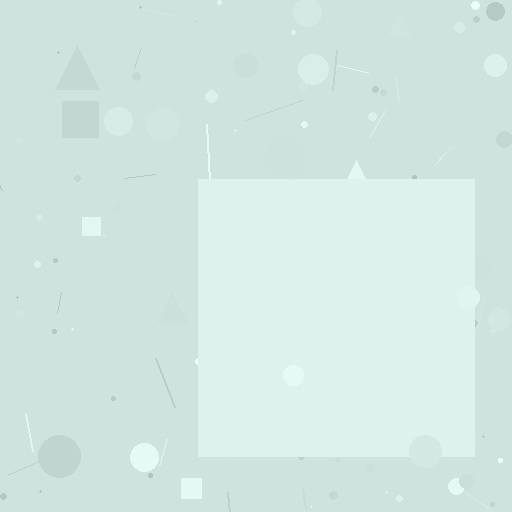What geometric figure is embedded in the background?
A square is embedded in the background.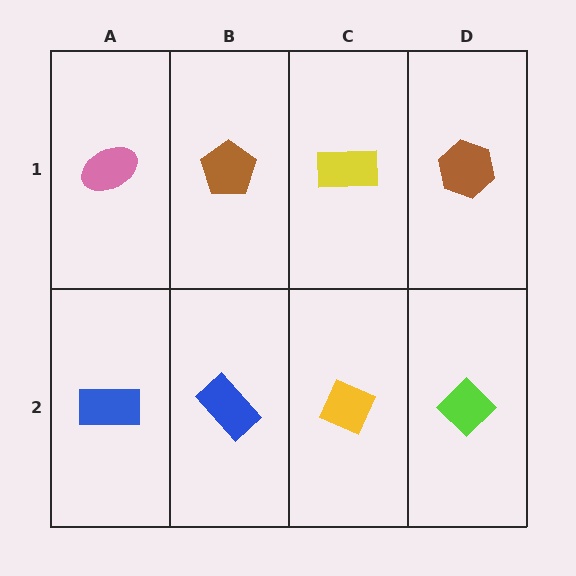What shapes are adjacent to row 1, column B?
A blue rectangle (row 2, column B), a pink ellipse (row 1, column A), a yellow rectangle (row 1, column C).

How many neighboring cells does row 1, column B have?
3.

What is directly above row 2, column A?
A pink ellipse.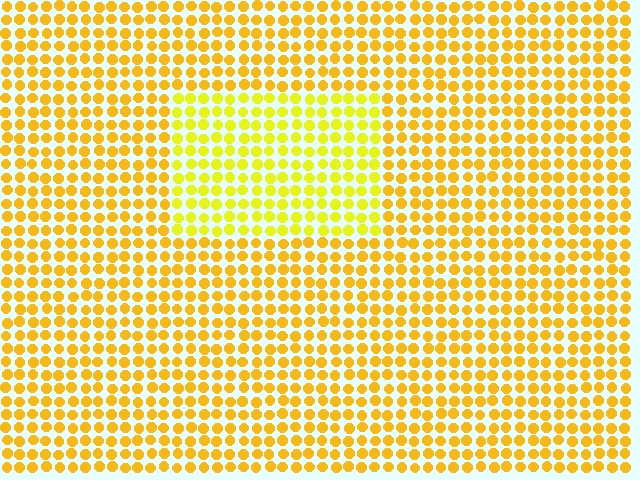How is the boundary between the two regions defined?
The boundary is defined purely by a slight shift in hue (about 21 degrees). Spacing, size, and orientation are identical on both sides.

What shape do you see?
I see a rectangle.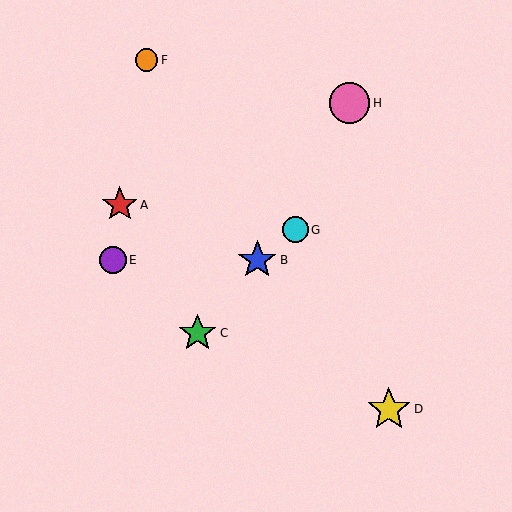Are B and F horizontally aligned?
No, B is at y≈260 and F is at y≈60.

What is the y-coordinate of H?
Object H is at y≈103.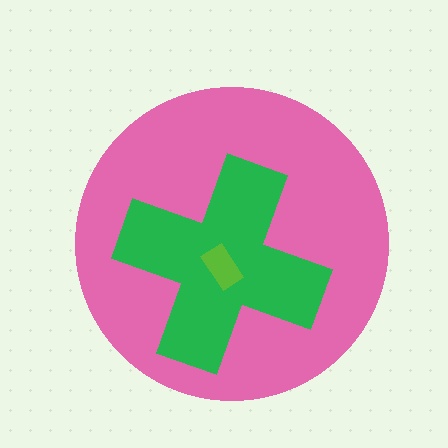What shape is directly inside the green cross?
The lime rectangle.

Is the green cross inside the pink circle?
Yes.